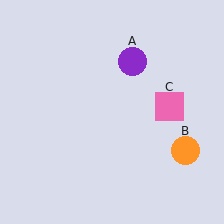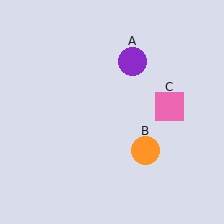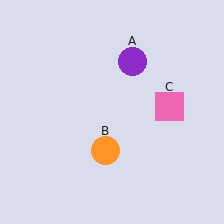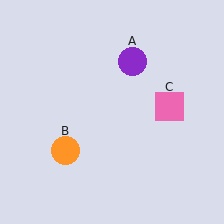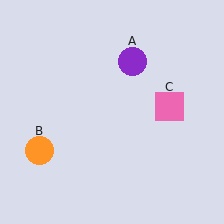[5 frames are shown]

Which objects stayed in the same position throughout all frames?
Purple circle (object A) and pink square (object C) remained stationary.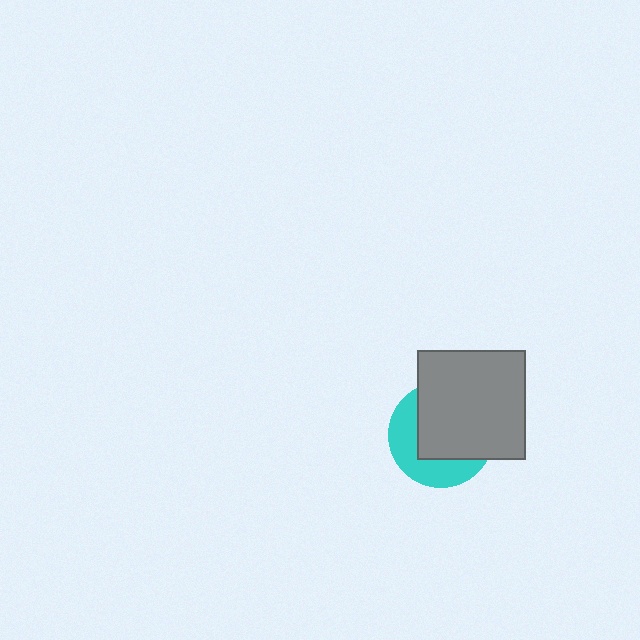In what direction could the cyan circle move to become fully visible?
The cyan circle could move toward the lower-left. That would shift it out from behind the gray square entirely.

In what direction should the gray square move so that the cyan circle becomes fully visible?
The gray square should move toward the upper-right. That is the shortest direction to clear the overlap and leave the cyan circle fully visible.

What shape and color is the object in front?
The object in front is a gray square.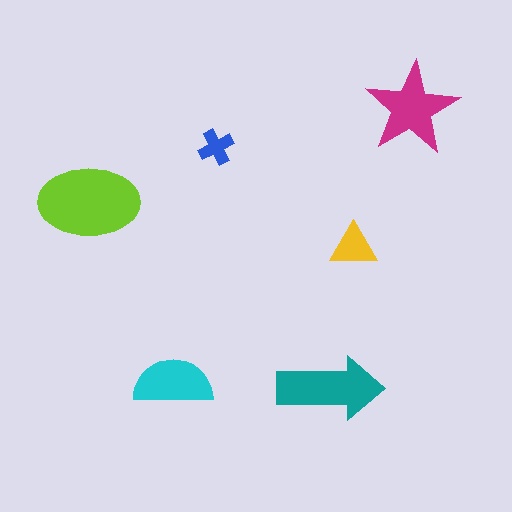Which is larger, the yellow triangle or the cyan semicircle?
The cyan semicircle.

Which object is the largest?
The lime ellipse.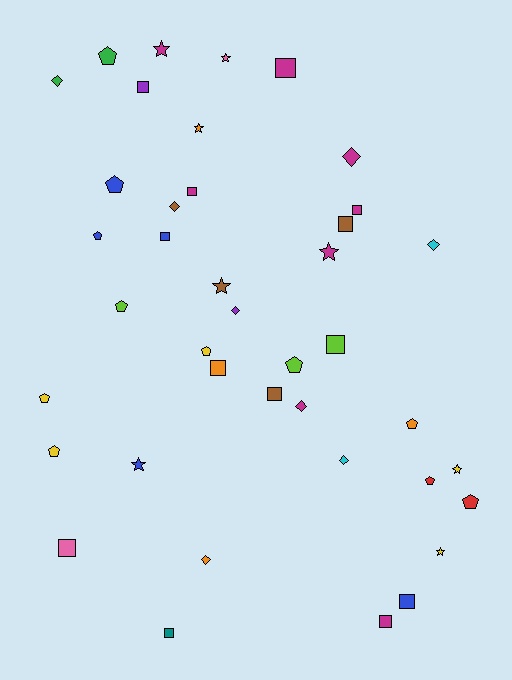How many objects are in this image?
There are 40 objects.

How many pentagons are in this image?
There are 11 pentagons.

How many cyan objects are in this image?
There are 2 cyan objects.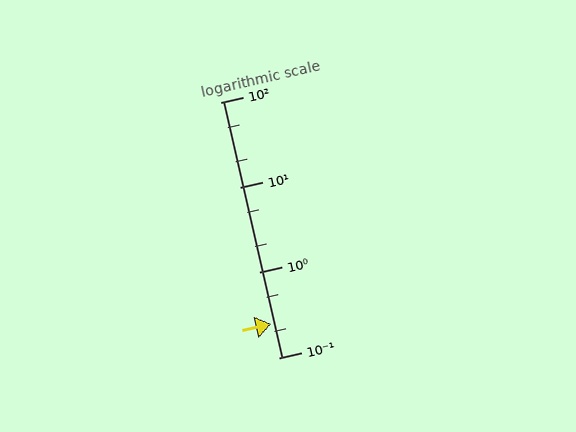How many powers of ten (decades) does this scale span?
The scale spans 3 decades, from 0.1 to 100.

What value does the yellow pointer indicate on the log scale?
The pointer indicates approximately 0.25.